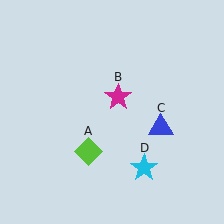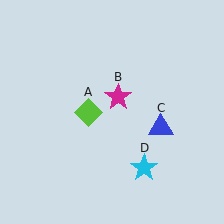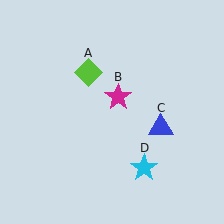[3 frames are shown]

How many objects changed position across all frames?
1 object changed position: lime diamond (object A).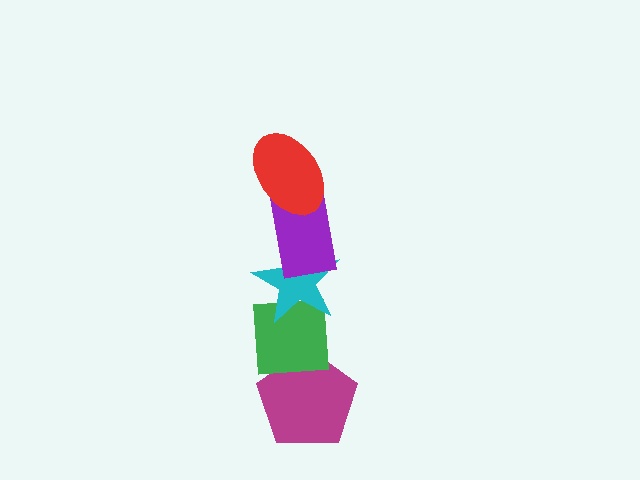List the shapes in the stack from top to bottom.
From top to bottom: the red ellipse, the purple rectangle, the cyan star, the green square, the magenta pentagon.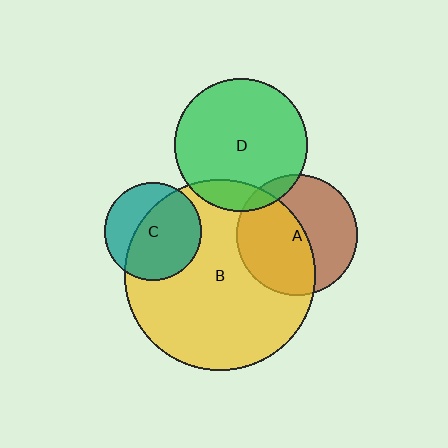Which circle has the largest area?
Circle B (yellow).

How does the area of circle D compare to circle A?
Approximately 1.2 times.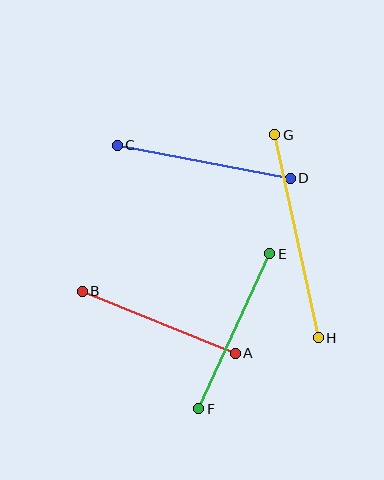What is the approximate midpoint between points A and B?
The midpoint is at approximately (159, 322) pixels.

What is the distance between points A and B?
The distance is approximately 165 pixels.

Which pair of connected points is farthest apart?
Points G and H are farthest apart.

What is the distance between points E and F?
The distance is approximately 171 pixels.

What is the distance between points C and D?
The distance is approximately 176 pixels.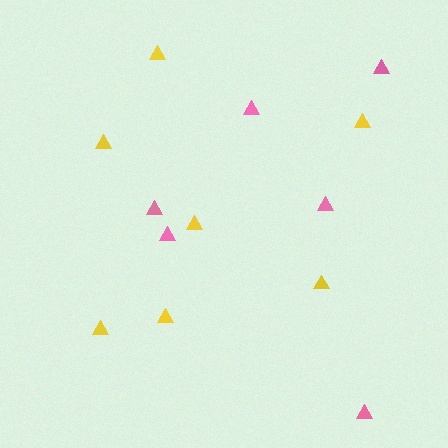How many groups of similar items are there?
There are 2 groups: one group of yellow triangles (7) and one group of pink triangles (6).